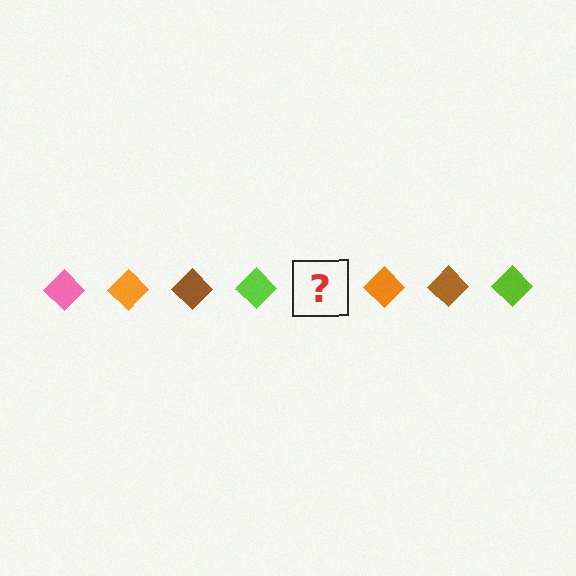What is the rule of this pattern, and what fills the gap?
The rule is that the pattern cycles through pink, orange, brown, lime diamonds. The gap should be filled with a pink diamond.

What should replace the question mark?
The question mark should be replaced with a pink diamond.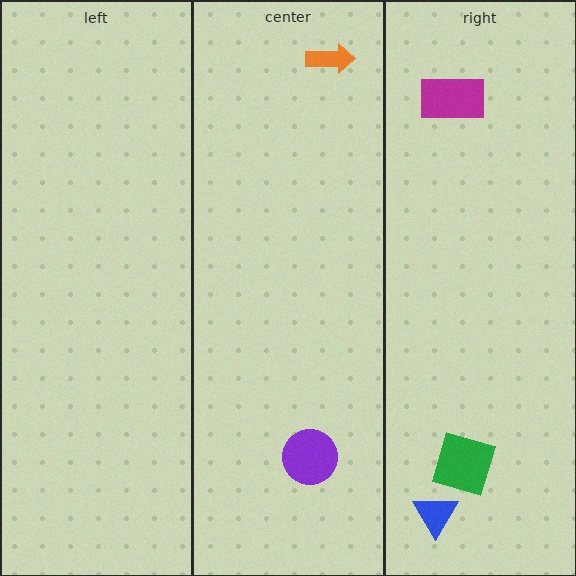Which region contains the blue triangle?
The right region.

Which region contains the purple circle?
The center region.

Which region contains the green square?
The right region.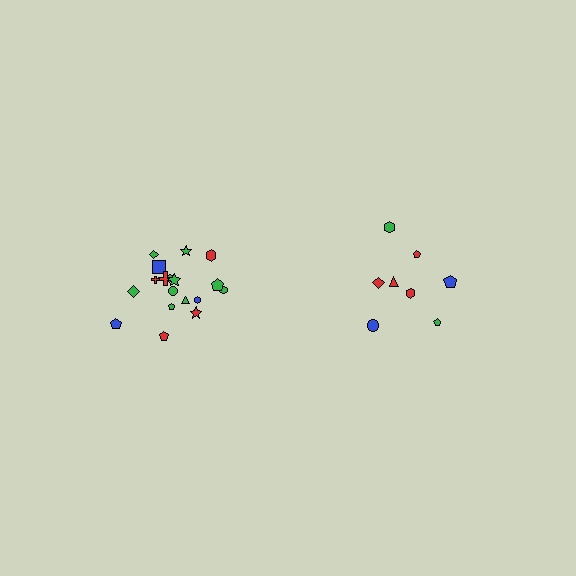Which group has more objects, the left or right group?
The left group.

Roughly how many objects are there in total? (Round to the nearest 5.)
Roughly 25 objects in total.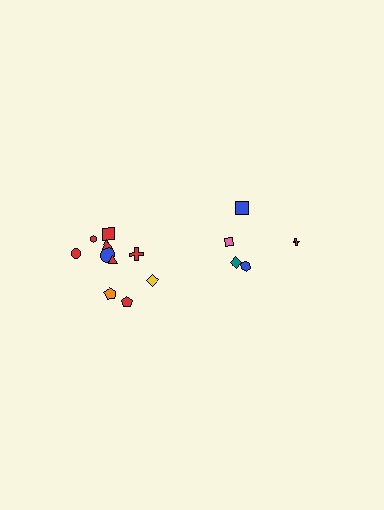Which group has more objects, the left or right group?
The left group.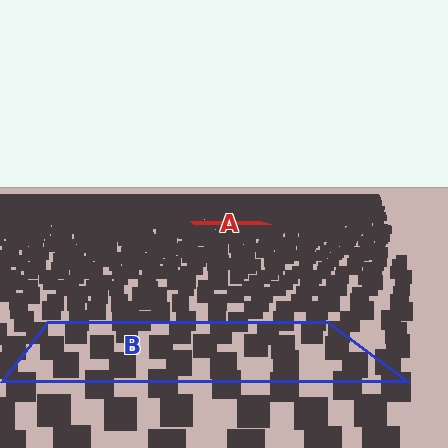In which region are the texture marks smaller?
The texture marks are smaller in region A, because it is farther away.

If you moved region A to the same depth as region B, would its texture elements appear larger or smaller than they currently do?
They would appear larger. At a closer depth, the same texture elements are projected at a bigger on-screen size.